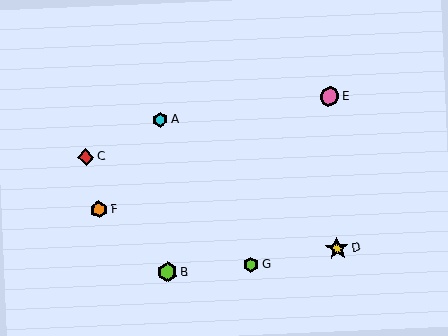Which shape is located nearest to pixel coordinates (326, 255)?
The yellow star (labeled D) at (337, 249) is nearest to that location.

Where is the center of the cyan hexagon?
The center of the cyan hexagon is at (160, 120).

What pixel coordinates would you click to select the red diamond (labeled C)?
Click at (86, 157) to select the red diamond C.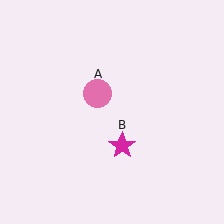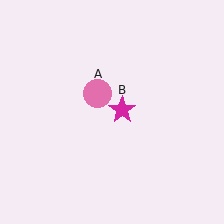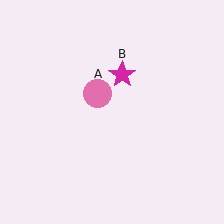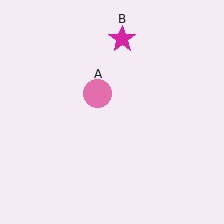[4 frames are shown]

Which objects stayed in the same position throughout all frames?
Pink circle (object A) remained stationary.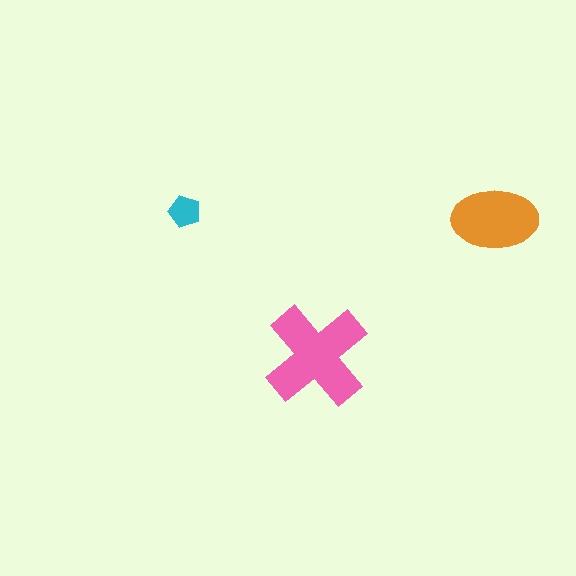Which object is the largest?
The pink cross.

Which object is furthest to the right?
The orange ellipse is rightmost.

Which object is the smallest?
The cyan pentagon.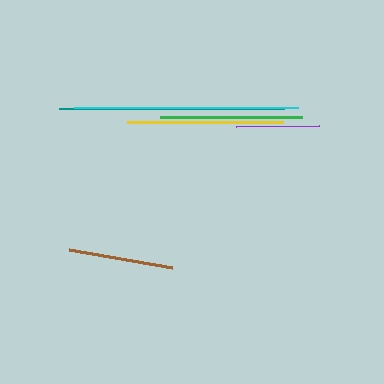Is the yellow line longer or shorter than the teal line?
The teal line is longer than the yellow line.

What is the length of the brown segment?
The brown segment is approximately 105 pixels long.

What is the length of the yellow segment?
The yellow segment is approximately 157 pixels long.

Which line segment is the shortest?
The purple line is the shortest at approximately 82 pixels.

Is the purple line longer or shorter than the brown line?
The brown line is longer than the purple line.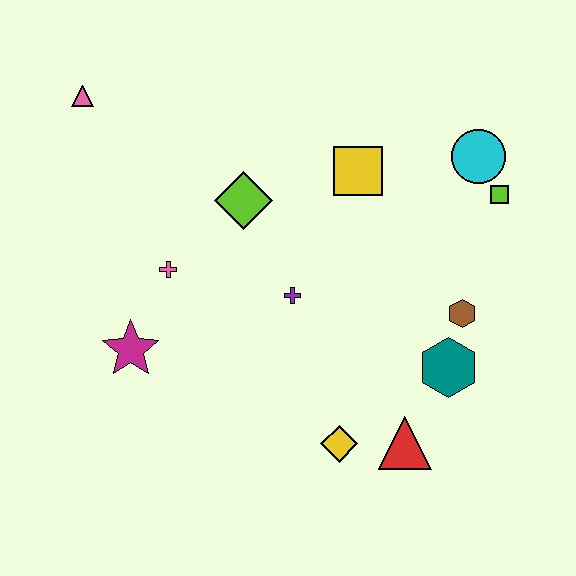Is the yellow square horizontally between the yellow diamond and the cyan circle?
Yes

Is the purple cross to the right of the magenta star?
Yes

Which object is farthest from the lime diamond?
The red triangle is farthest from the lime diamond.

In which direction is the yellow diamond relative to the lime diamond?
The yellow diamond is below the lime diamond.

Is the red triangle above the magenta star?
No